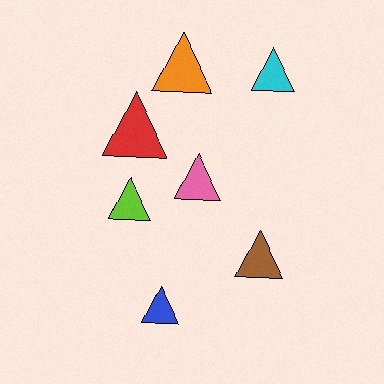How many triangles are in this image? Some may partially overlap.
There are 7 triangles.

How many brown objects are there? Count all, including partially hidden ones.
There is 1 brown object.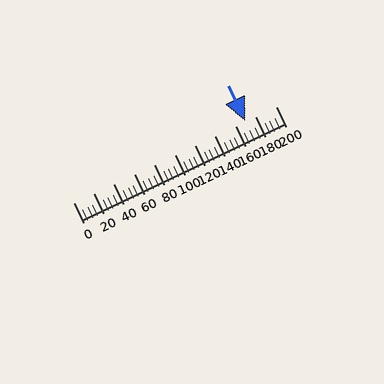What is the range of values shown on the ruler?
The ruler shows values from 0 to 200.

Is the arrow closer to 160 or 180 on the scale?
The arrow is closer to 180.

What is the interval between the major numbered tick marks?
The major tick marks are spaced 20 units apart.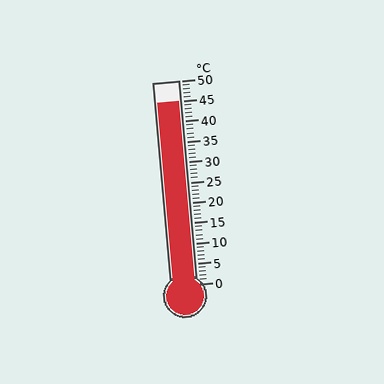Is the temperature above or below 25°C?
The temperature is above 25°C.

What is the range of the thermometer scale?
The thermometer scale ranges from 0°C to 50°C.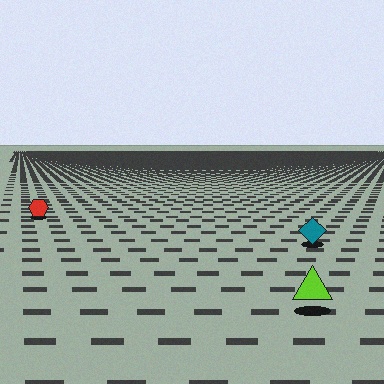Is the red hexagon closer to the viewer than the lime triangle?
No. The lime triangle is closer — you can tell from the texture gradient: the ground texture is coarser near it.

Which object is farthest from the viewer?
The red hexagon is farthest from the viewer. It appears smaller and the ground texture around it is denser.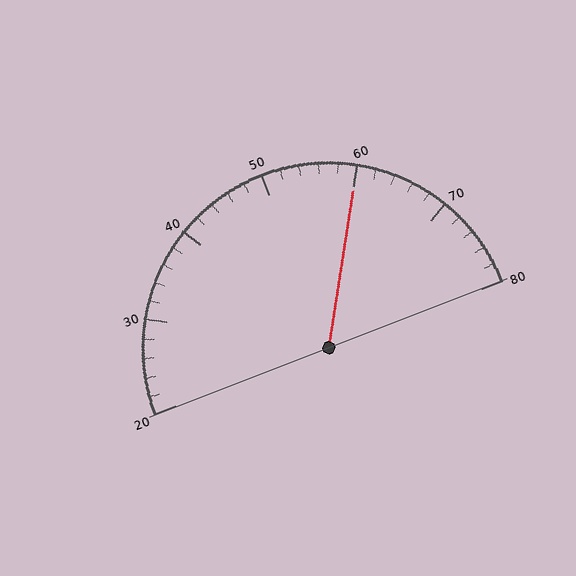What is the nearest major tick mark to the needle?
The nearest major tick mark is 60.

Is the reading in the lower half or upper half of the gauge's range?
The reading is in the upper half of the range (20 to 80).